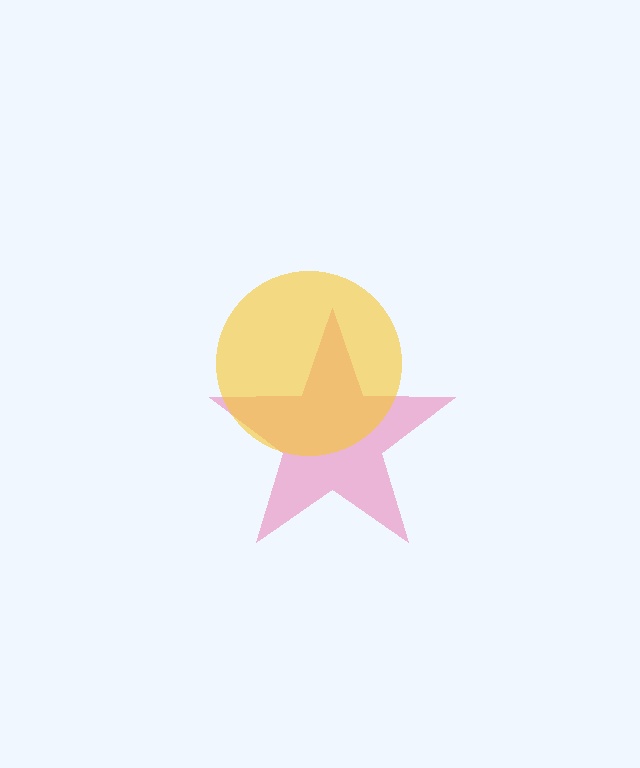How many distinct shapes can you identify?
There are 2 distinct shapes: a pink star, a yellow circle.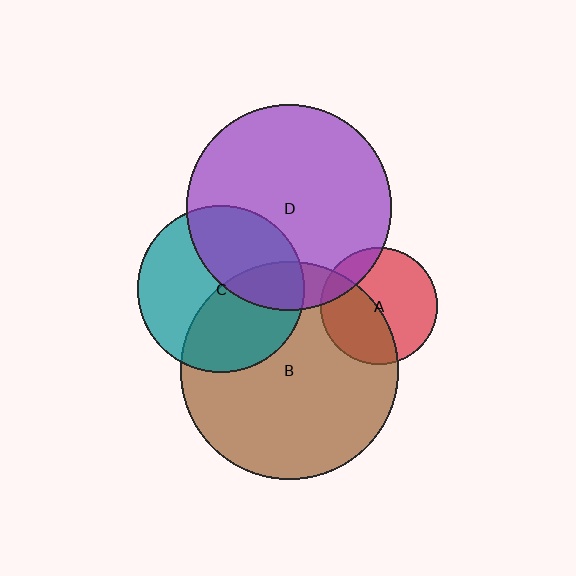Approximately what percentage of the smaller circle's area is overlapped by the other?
Approximately 15%.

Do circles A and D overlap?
Yes.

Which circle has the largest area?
Circle B (brown).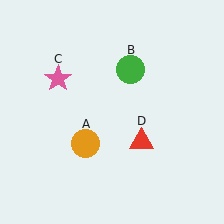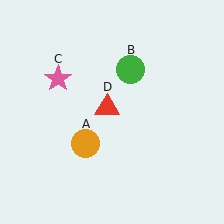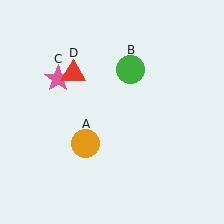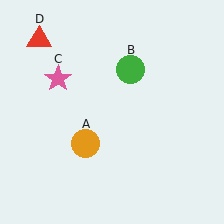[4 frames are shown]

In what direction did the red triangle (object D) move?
The red triangle (object D) moved up and to the left.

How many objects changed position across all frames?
1 object changed position: red triangle (object D).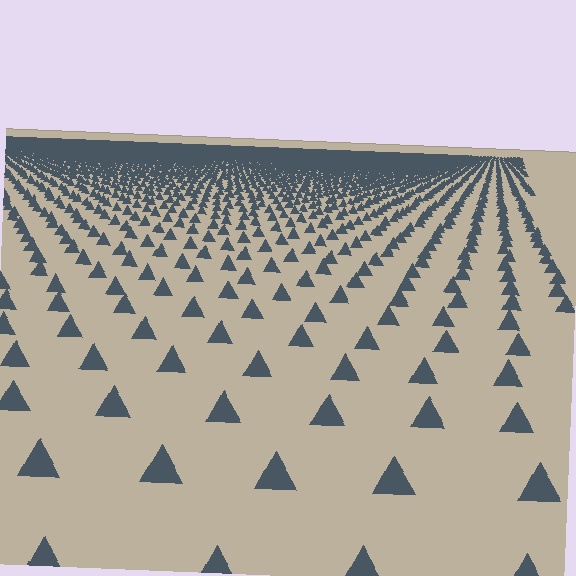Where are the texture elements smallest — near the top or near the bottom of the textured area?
Near the top.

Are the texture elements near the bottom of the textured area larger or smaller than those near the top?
Larger. Near the bottom, elements are closer to the viewer and appear at a bigger on-screen size.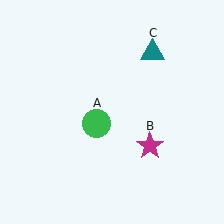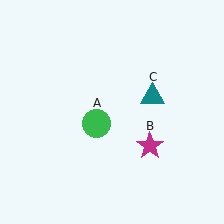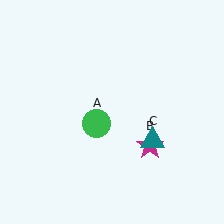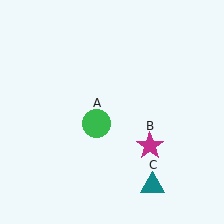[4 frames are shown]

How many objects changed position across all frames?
1 object changed position: teal triangle (object C).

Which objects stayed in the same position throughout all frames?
Green circle (object A) and magenta star (object B) remained stationary.